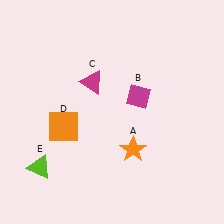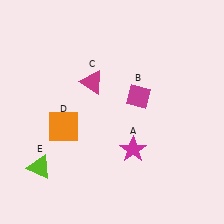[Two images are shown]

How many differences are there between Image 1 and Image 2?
There is 1 difference between the two images.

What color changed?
The star (A) changed from orange in Image 1 to magenta in Image 2.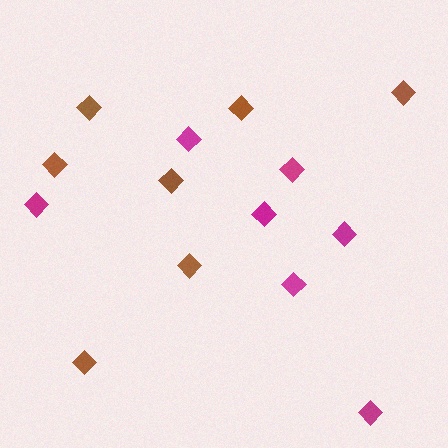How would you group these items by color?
There are 2 groups: one group of brown diamonds (7) and one group of magenta diamonds (7).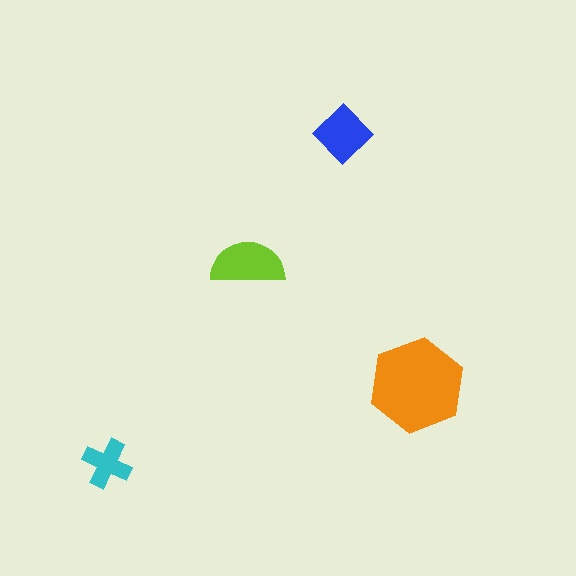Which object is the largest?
The orange hexagon.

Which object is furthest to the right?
The orange hexagon is rightmost.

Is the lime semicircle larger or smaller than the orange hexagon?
Smaller.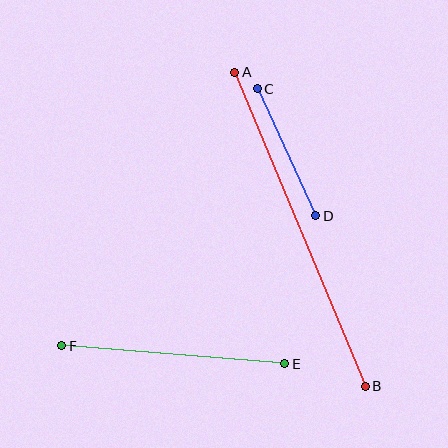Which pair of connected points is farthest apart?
Points A and B are farthest apart.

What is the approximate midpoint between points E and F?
The midpoint is at approximately (173, 355) pixels.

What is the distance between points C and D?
The distance is approximately 139 pixels.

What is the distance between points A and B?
The distance is approximately 340 pixels.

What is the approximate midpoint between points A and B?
The midpoint is at approximately (300, 229) pixels.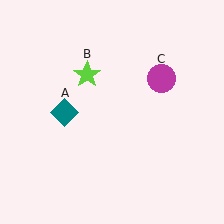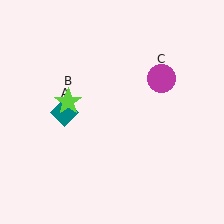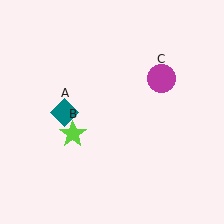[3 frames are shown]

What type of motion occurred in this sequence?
The lime star (object B) rotated counterclockwise around the center of the scene.